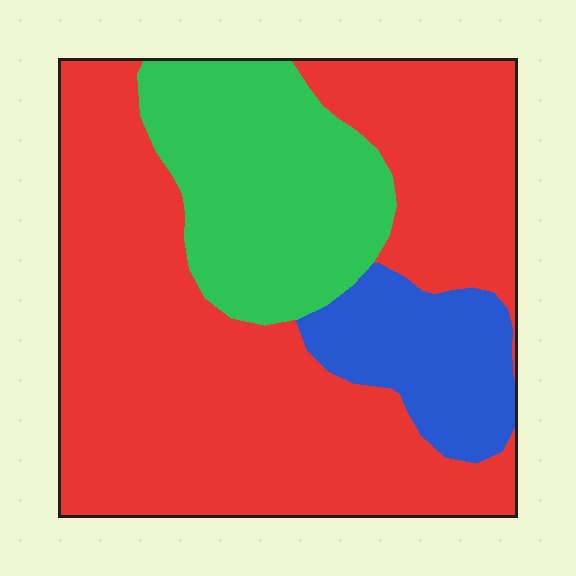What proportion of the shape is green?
Green takes up about one quarter (1/4) of the shape.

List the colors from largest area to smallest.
From largest to smallest: red, green, blue.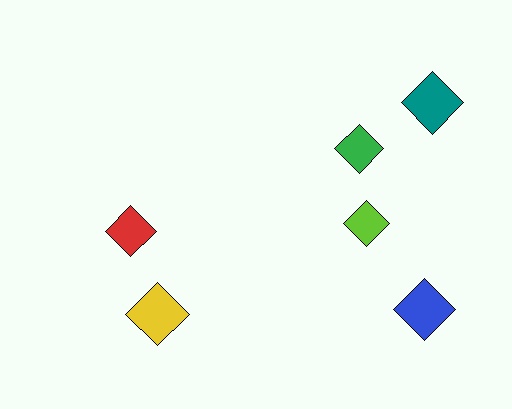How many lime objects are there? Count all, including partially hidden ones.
There is 1 lime object.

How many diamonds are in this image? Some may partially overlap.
There are 6 diamonds.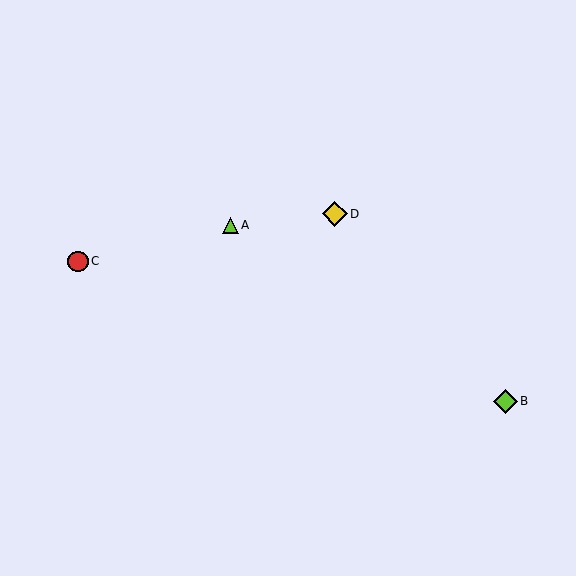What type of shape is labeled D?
Shape D is a yellow diamond.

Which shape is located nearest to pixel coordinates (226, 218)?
The lime triangle (labeled A) at (231, 225) is nearest to that location.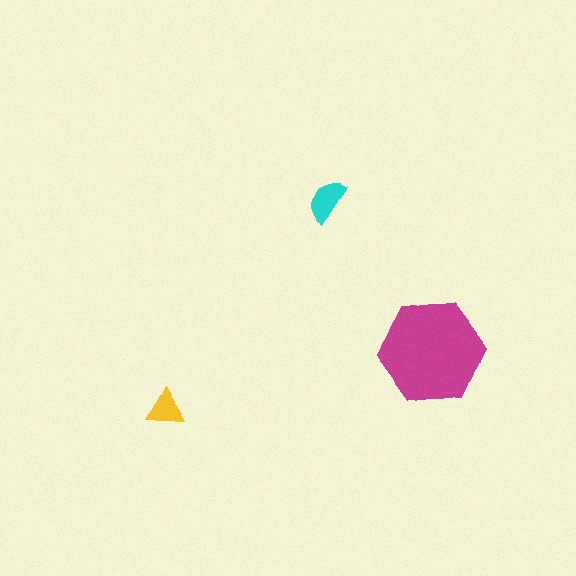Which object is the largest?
The magenta hexagon.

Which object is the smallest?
The yellow triangle.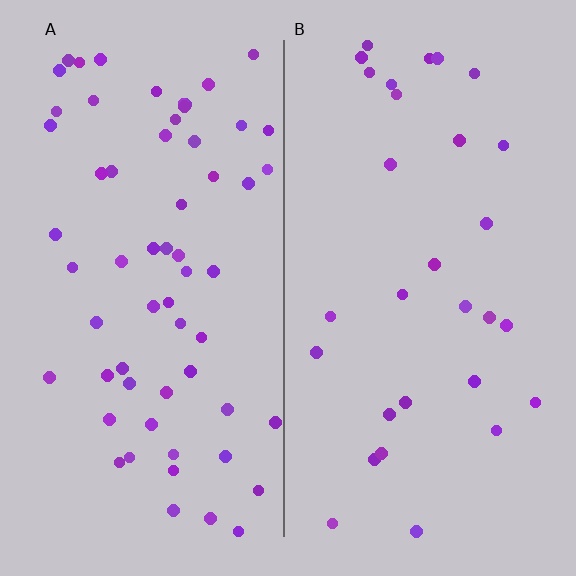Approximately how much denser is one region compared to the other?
Approximately 2.1× — region A over region B.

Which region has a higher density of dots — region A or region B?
A (the left).